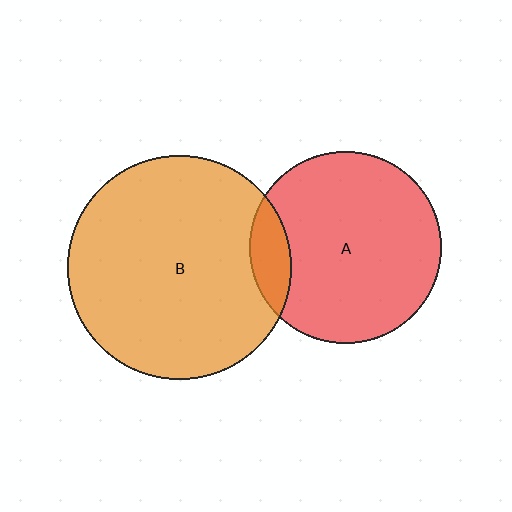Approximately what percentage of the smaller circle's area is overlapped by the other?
Approximately 10%.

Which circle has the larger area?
Circle B (orange).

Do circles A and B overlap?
Yes.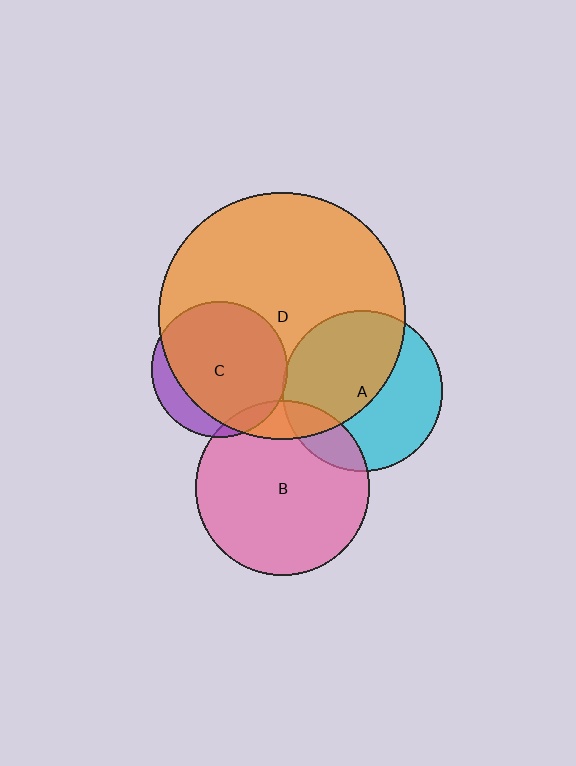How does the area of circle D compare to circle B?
Approximately 2.0 times.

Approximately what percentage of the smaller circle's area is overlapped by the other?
Approximately 80%.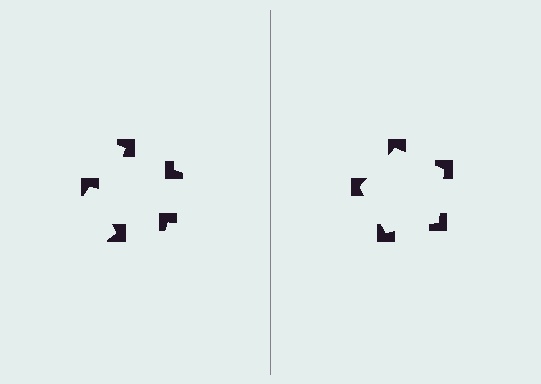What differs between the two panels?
The notched squares are positioned identically on both sides; only the wedge orientations differ. On the right they align to a pentagon; on the left they are misaligned.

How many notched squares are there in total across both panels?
10 — 5 on each side.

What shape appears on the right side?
An illusory pentagon.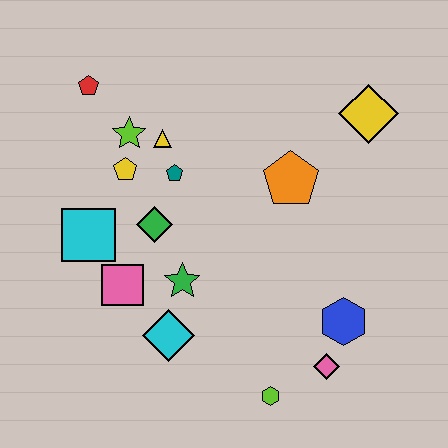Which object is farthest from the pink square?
The yellow diamond is farthest from the pink square.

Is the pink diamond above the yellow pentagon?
No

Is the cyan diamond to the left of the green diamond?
No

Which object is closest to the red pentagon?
The lime star is closest to the red pentagon.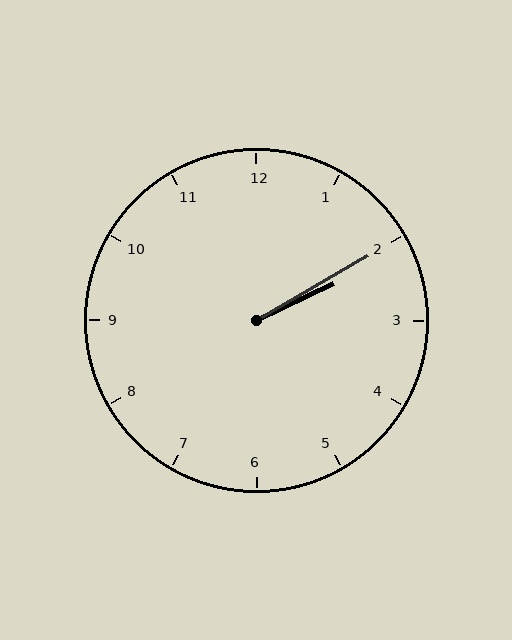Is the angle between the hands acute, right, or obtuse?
It is acute.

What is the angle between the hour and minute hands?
Approximately 5 degrees.